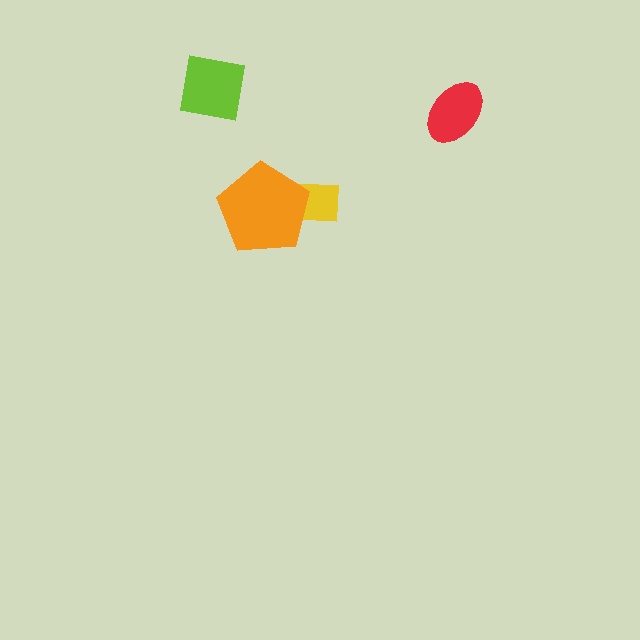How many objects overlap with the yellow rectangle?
1 object overlaps with the yellow rectangle.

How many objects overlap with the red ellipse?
0 objects overlap with the red ellipse.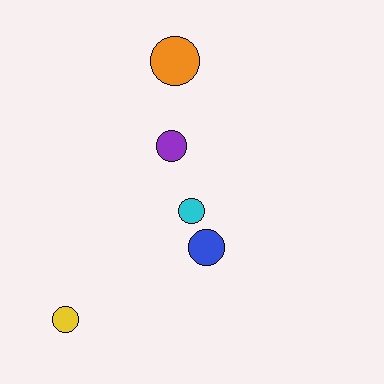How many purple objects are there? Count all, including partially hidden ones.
There is 1 purple object.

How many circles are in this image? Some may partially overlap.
There are 5 circles.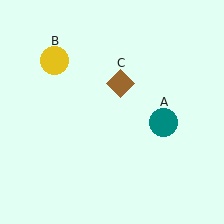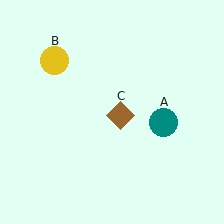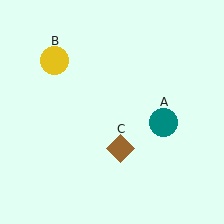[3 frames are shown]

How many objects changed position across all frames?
1 object changed position: brown diamond (object C).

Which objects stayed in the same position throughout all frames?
Teal circle (object A) and yellow circle (object B) remained stationary.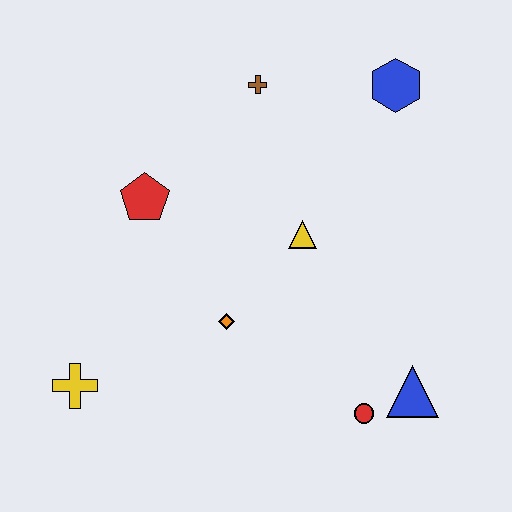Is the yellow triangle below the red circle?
No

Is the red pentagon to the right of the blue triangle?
No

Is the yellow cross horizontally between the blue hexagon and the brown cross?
No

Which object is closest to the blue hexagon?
The brown cross is closest to the blue hexagon.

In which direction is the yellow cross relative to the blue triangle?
The yellow cross is to the left of the blue triangle.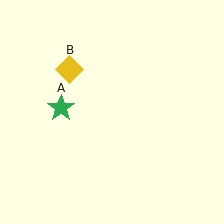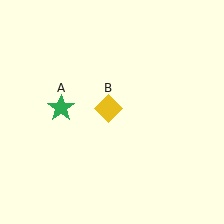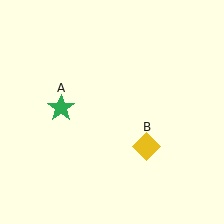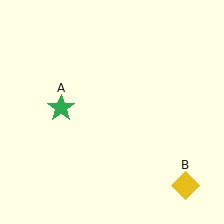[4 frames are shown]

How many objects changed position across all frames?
1 object changed position: yellow diamond (object B).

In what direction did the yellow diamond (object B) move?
The yellow diamond (object B) moved down and to the right.